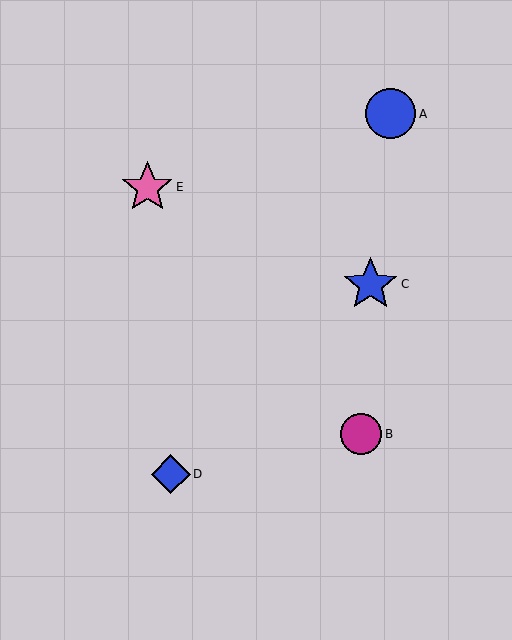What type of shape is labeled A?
Shape A is a blue circle.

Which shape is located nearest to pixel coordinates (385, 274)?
The blue star (labeled C) at (370, 284) is nearest to that location.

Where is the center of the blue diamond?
The center of the blue diamond is at (171, 474).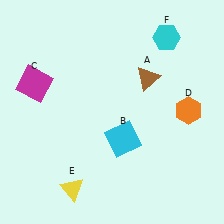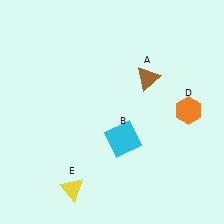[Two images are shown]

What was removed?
The cyan hexagon (F), the magenta square (C) were removed in Image 2.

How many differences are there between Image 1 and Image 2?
There are 2 differences between the two images.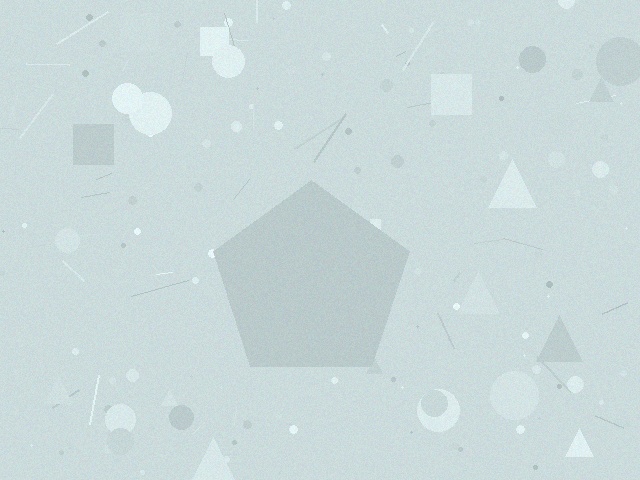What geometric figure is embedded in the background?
A pentagon is embedded in the background.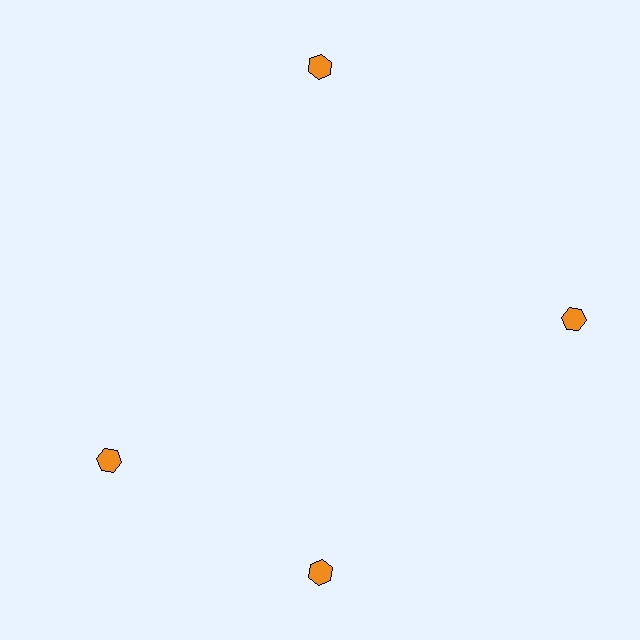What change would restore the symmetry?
The symmetry would be restored by rotating it back into even spacing with its neighbors so that all 4 hexagons sit at equal angles and equal distance from the center.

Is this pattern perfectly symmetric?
No. The 4 orange hexagons are arranged in a ring, but one element near the 9 o'clock position is rotated out of alignment along the ring, breaking the 4-fold rotational symmetry.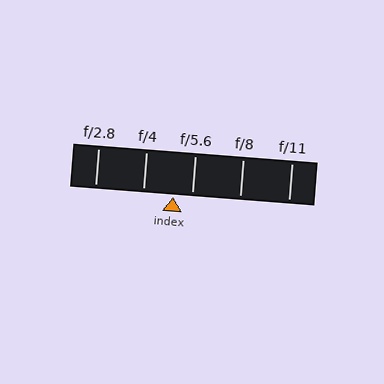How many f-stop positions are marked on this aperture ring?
There are 5 f-stop positions marked.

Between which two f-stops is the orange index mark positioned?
The index mark is between f/4 and f/5.6.